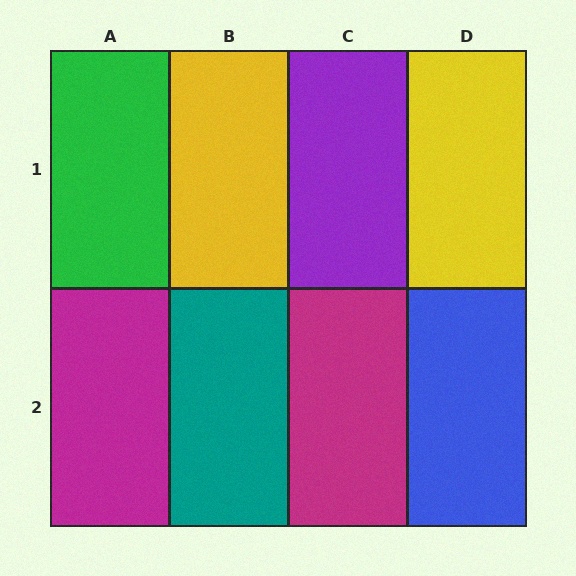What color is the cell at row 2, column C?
Magenta.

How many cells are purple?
1 cell is purple.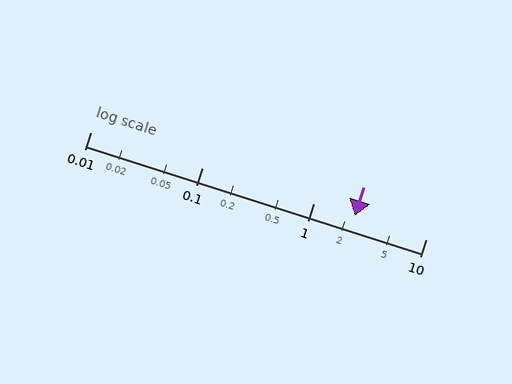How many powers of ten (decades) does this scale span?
The scale spans 3 decades, from 0.01 to 10.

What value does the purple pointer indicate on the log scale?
The pointer indicates approximately 2.3.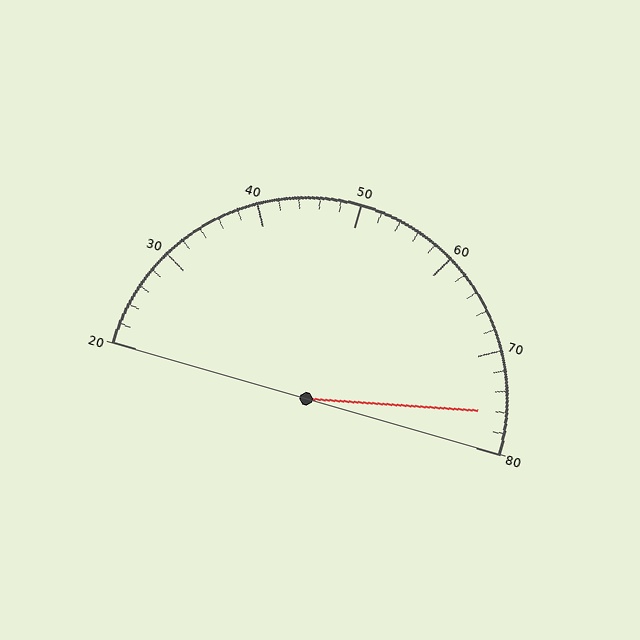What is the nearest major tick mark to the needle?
The nearest major tick mark is 80.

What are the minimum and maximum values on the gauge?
The gauge ranges from 20 to 80.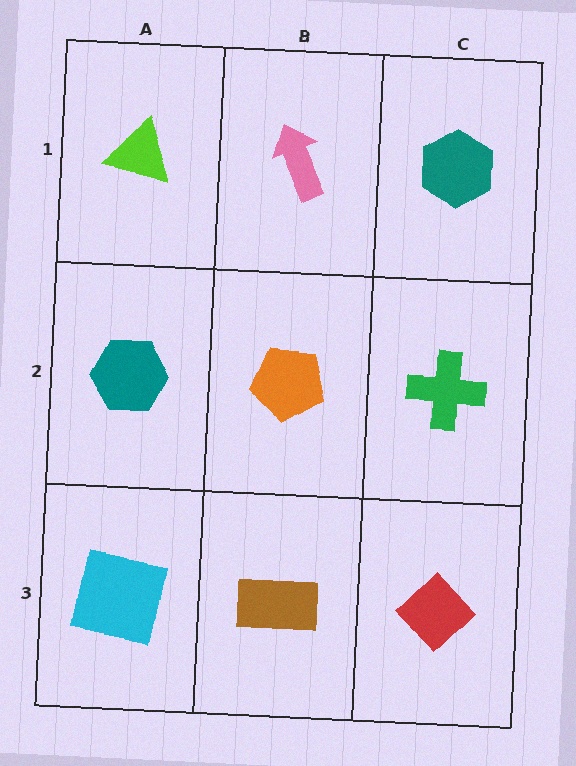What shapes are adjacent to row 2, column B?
A pink arrow (row 1, column B), a brown rectangle (row 3, column B), a teal hexagon (row 2, column A), a green cross (row 2, column C).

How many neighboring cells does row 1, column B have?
3.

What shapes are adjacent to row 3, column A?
A teal hexagon (row 2, column A), a brown rectangle (row 3, column B).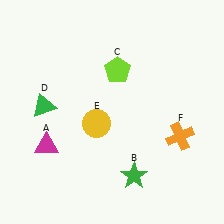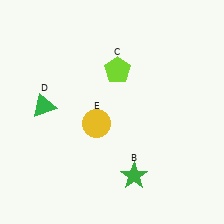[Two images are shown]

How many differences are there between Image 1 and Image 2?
There are 2 differences between the two images.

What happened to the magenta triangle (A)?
The magenta triangle (A) was removed in Image 2. It was in the bottom-left area of Image 1.